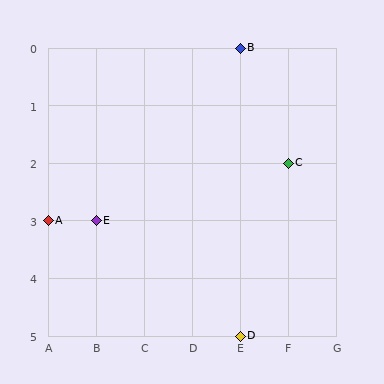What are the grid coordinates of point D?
Point D is at grid coordinates (E, 5).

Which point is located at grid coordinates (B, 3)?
Point E is at (B, 3).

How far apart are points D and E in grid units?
Points D and E are 3 columns and 2 rows apart (about 3.6 grid units diagonally).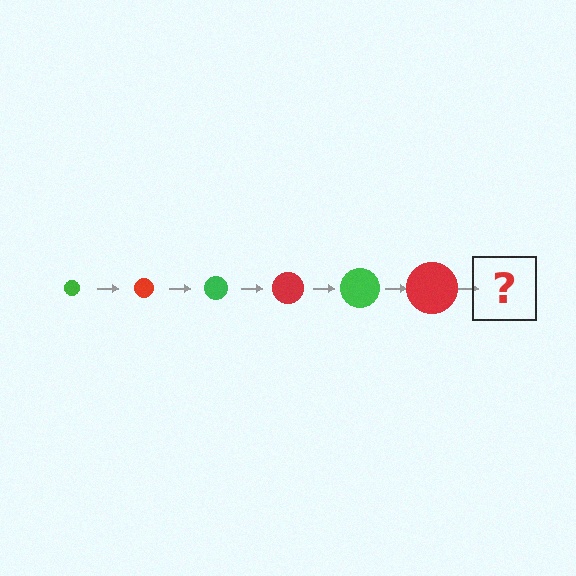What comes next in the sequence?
The next element should be a green circle, larger than the previous one.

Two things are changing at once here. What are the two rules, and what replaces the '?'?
The two rules are that the circle grows larger each step and the color cycles through green and red. The '?' should be a green circle, larger than the previous one.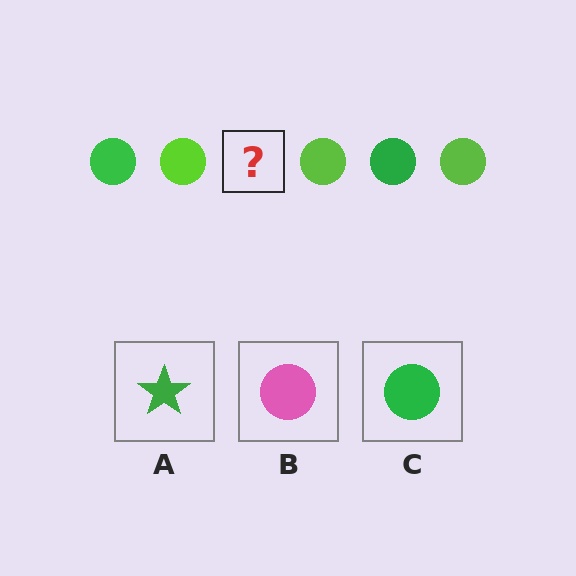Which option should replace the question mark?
Option C.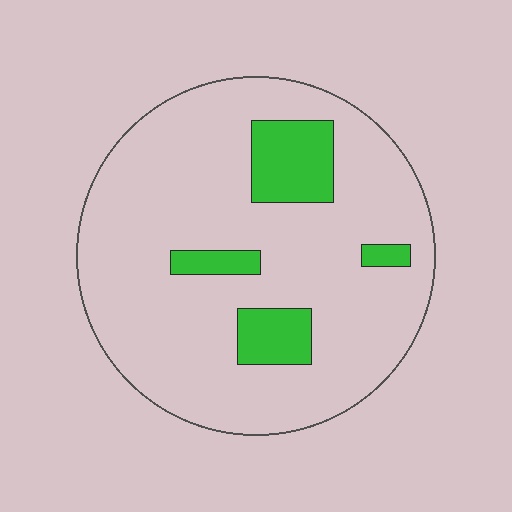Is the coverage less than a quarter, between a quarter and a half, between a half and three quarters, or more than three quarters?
Less than a quarter.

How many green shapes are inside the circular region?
4.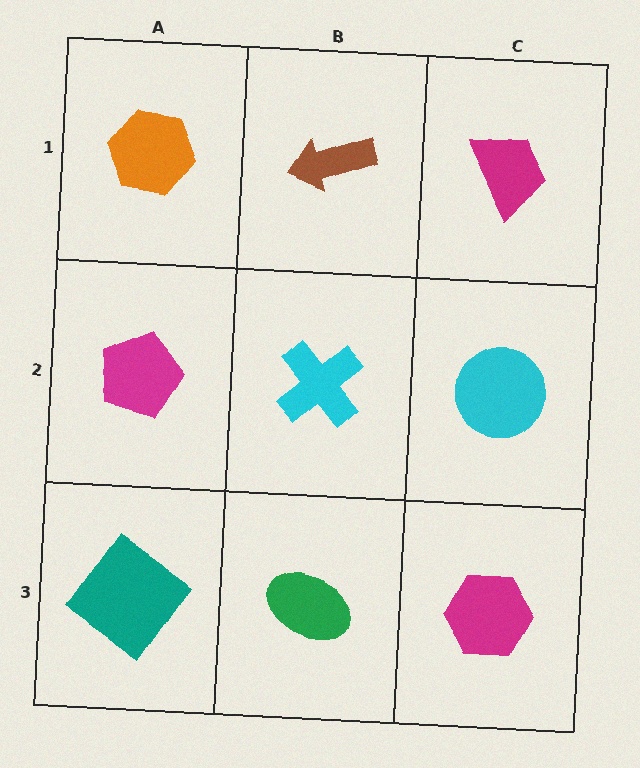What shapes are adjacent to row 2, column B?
A brown arrow (row 1, column B), a green ellipse (row 3, column B), a magenta pentagon (row 2, column A), a cyan circle (row 2, column C).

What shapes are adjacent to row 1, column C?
A cyan circle (row 2, column C), a brown arrow (row 1, column B).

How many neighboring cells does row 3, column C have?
2.